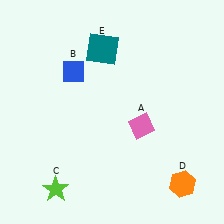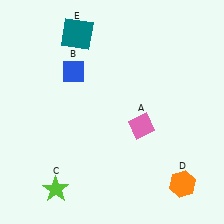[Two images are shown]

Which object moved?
The teal square (E) moved left.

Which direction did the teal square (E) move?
The teal square (E) moved left.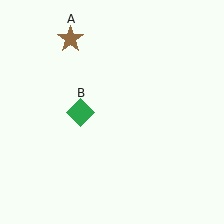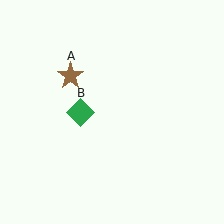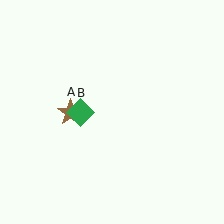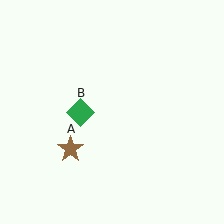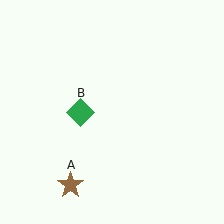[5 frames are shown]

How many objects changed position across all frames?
1 object changed position: brown star (object A).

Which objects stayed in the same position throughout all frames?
Green diamond (object B) remained stationary.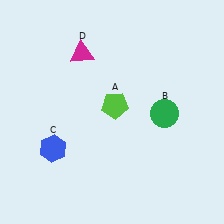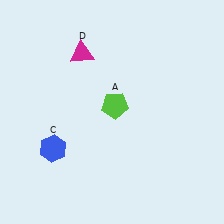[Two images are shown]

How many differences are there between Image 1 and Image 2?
There is 1 difference between the two images.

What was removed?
The green circle (B) was removed in Image 2.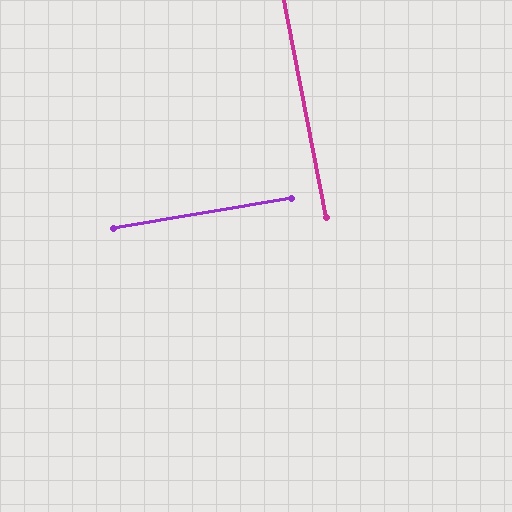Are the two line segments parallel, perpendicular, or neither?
Perpendicular — they meet at approximately 89°.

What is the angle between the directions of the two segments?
Approximately 89 degrees.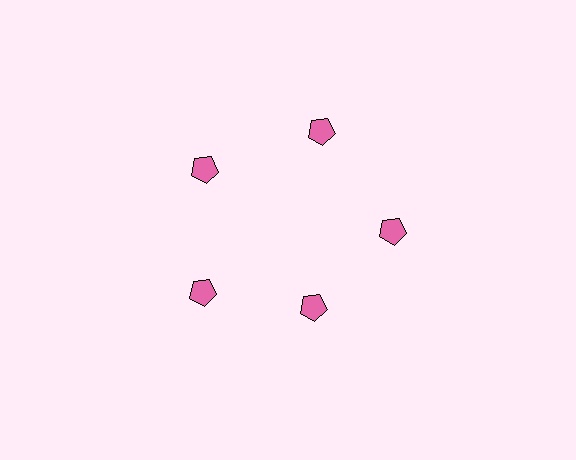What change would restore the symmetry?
The symmetry would be restored by moving it outward, back onto the ring so that all 5 pentagons sit at equal angles and equal distance from the center.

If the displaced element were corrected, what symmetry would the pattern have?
It would have 5-fold rotational symmetry — the pattern would map onto itself every 72 degrees.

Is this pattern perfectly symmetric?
No. The 5 pink pentagons are arranged in a ring, but one element near the 5 o'clock position is pulled inward toward the center, breaking the 5-fold rotational symmetry.